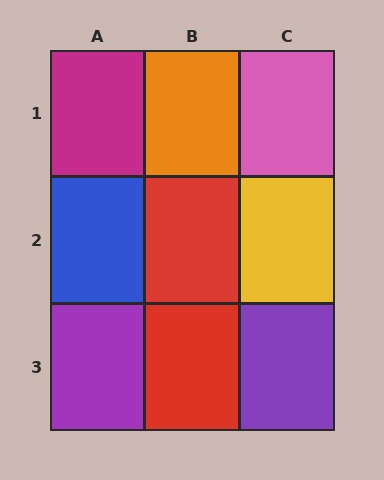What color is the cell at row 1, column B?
Orange.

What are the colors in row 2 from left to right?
Blue, red, yellow.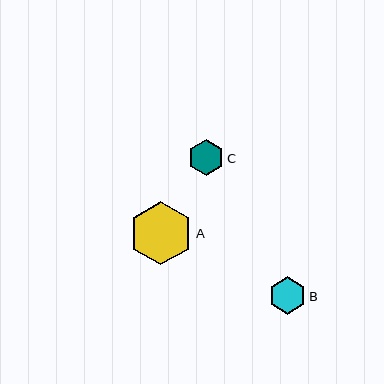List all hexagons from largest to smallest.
From largest to smallest: A, B, C.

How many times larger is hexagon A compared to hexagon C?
Hexagon A is approximately 1.8 times the size of hexagon C.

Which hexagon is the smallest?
Hexagon C is the smallest with a size of approximately 36 pixels.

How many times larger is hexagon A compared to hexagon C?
Hexagon A is approximately 1.8 times the size of hexagon C.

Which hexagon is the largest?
Hexagon A is the largest with a size of approximately 64 pixels.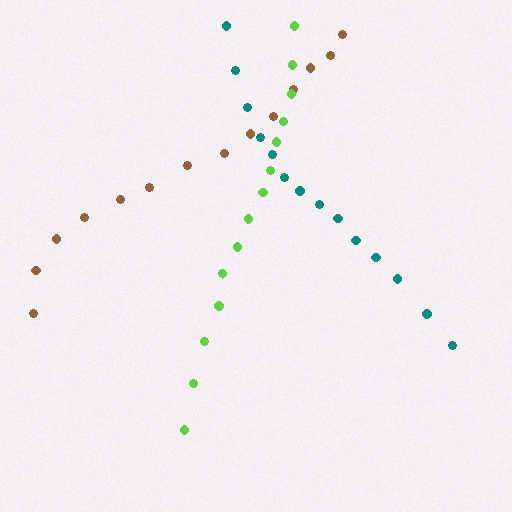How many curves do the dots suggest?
There are 3 distinct paths.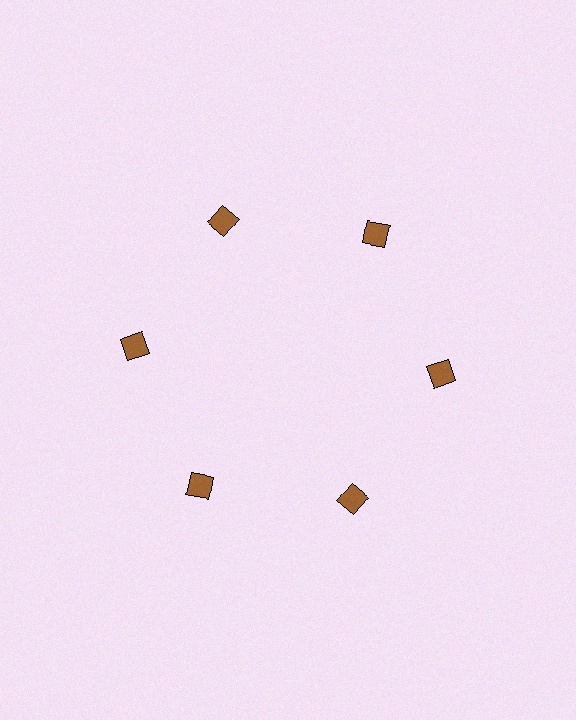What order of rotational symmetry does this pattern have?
This pattern has 6-fold rotational symmetry.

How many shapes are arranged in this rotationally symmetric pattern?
There are 6 shapes, arranged in 6 groups of 1.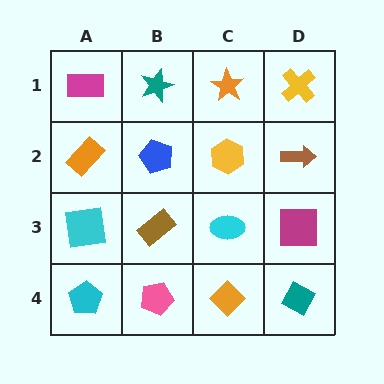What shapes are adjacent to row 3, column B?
A blue pentagon (row 2, column B), a pink pentagon (row 4, column B), a cyan square (row 3, column A), a cyan ellipse (row 3, column C).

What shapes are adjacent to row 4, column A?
A cyan square (row 3, column A), a pink pentagon (row 4, column B).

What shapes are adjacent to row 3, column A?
An orange rectangle (row 2, column A), a cyan pentagon (row 4, column A), a brown rectangle (row 3, column B).